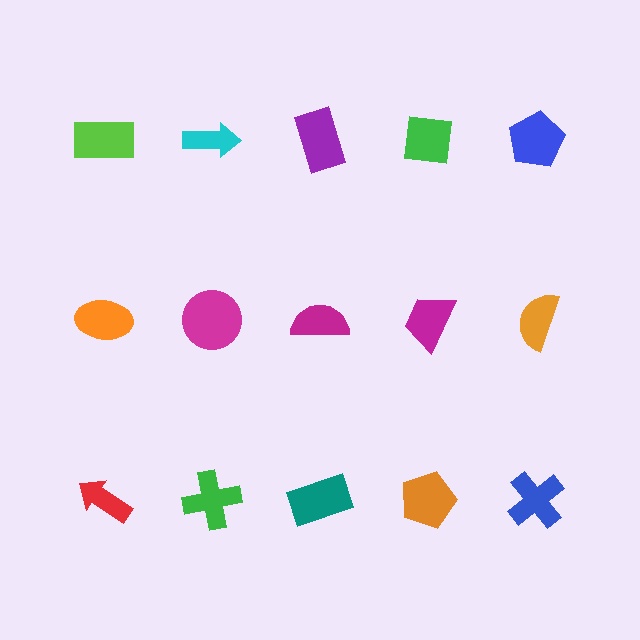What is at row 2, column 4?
A magenta trapezoid.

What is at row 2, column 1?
An orange ellipse.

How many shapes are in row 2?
5 shapes.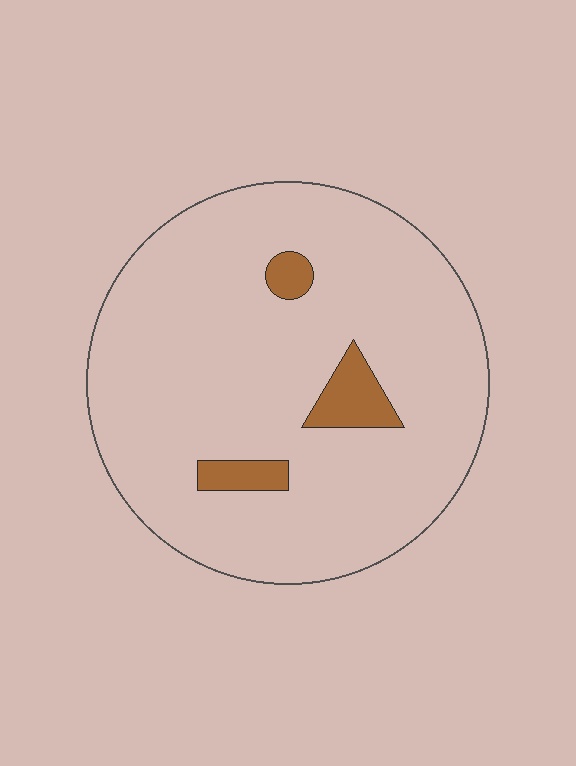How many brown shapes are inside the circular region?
3.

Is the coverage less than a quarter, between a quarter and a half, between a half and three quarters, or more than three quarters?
Less than a quarter.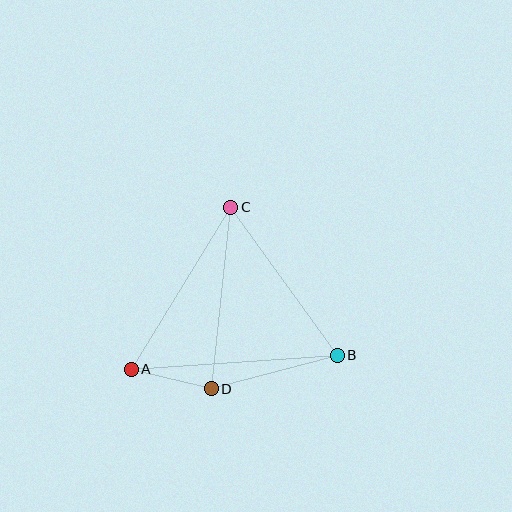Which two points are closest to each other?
Points A and D are closest to each other.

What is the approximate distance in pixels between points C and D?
The distance between C and D is approximately 182 pixels.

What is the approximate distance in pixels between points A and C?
The distance between A and C is approximately 190 pixels.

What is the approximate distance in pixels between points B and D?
The distance between B and D is approximately 130 pixels.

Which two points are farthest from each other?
Points A and B are farthest from each other.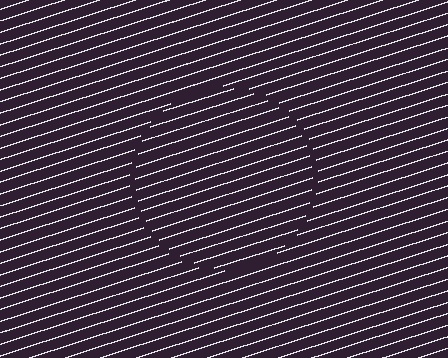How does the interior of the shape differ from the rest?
The interior of the shape contains the same grating, shifted by half a period — the contour is defined by the phase discontinuity where line-ends from the inner and outer gratings abut.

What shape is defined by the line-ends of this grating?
An illusory circle. The interior of the shape contains the same grating, shifted by half a period — the contour is defined by the phase discontinuity where line-ends from the inner and outer gratings abut.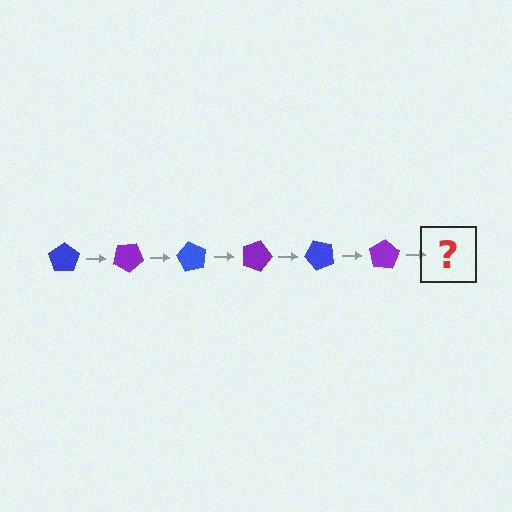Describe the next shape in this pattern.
It should be a blue pentagon, rotated 180 degrees from the start.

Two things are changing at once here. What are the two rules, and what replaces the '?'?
The two rules are that it rotates 30 degrees each step and the color cycles through blue and purple. The '?' should be a blue pentagon, rotated 180 degrees from the start.